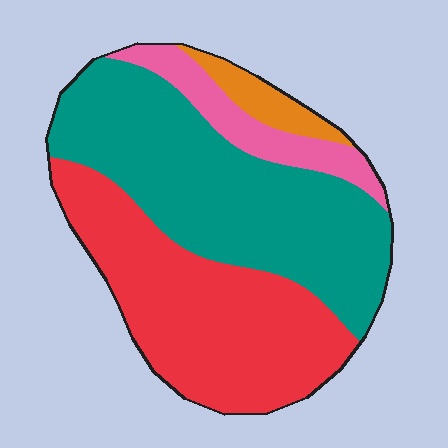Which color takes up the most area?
Teal, at roughly 45%.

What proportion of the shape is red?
Red takes up about three eighths (3/8) of the shape.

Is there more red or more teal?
Teal.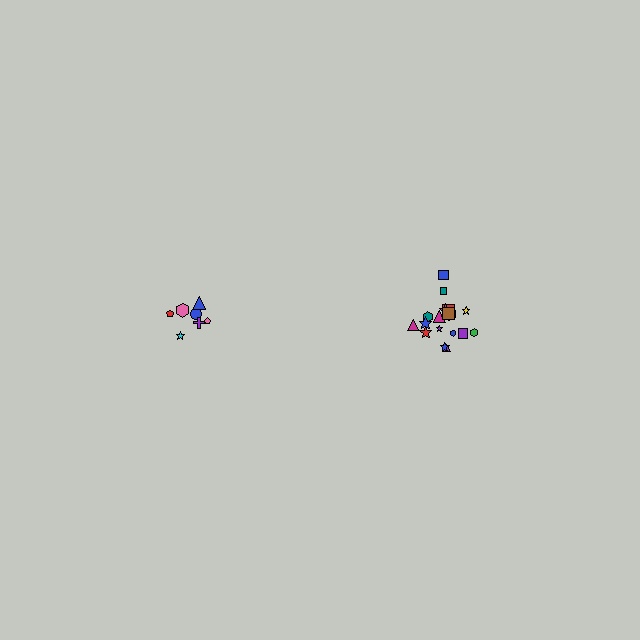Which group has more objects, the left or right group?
The right group.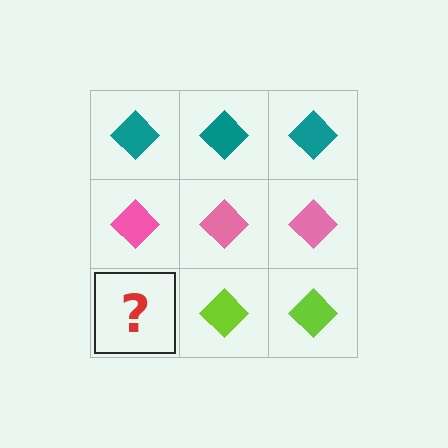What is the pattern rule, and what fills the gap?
The rule is that each row has a consistent color. The gap should be filled with a lime diamond.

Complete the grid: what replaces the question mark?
The question mark should be replaced with a lime diamond.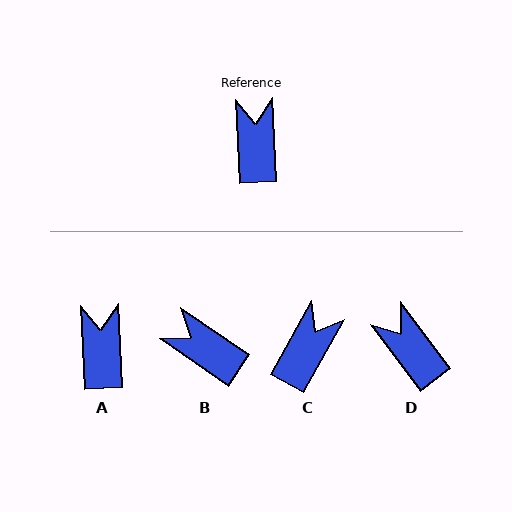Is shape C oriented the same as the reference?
No, it is off by about 32 degrees.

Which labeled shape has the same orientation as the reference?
A.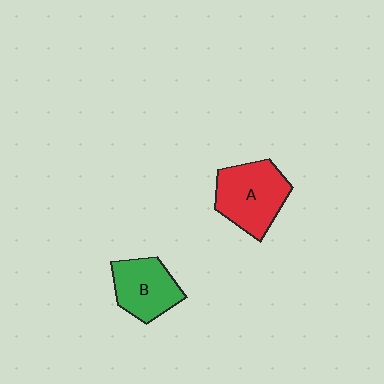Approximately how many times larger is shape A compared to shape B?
Approximately 1.3 times.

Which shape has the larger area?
Shape A (red).